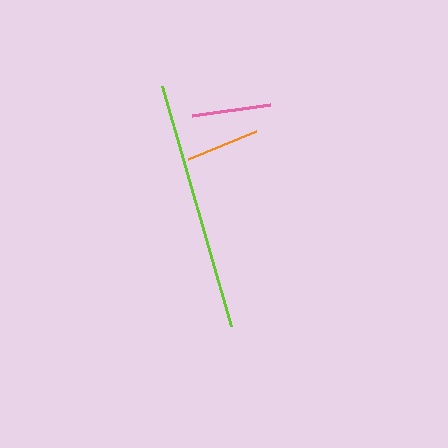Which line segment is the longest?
The lime line is the longest at approximately 250 pixels.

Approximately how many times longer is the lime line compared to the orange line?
The lime line is approximately 3.4 times the length of the orange line.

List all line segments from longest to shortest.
From longest to shortest: lime, pink, orange.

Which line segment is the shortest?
The orange line is the shortest at approximately 74 pixels.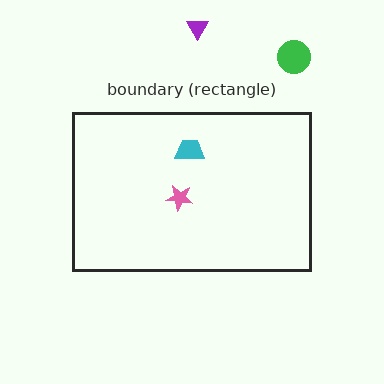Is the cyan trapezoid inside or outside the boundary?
Inside.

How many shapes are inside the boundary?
2 inside, 2 outside.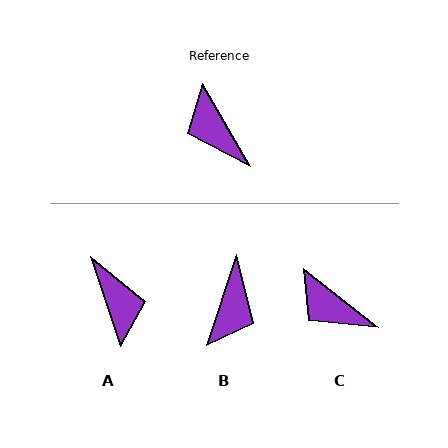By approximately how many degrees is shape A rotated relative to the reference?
Approximately 168 degrees counter-clockwise.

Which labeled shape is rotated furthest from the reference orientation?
A, about 168 degrees away.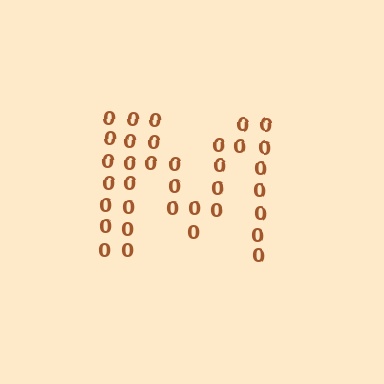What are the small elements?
The small elements are digit 0's.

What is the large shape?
The large shape is the letter M.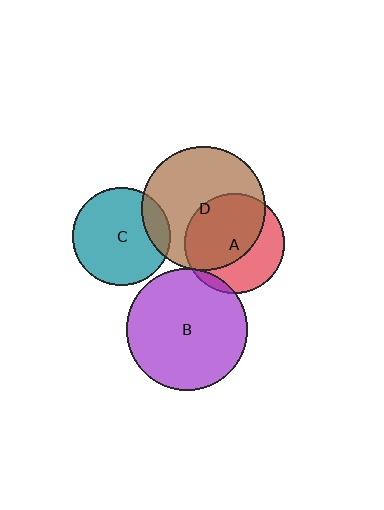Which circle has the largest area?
Circle D (brown).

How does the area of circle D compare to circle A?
Approximately 1.5 times.